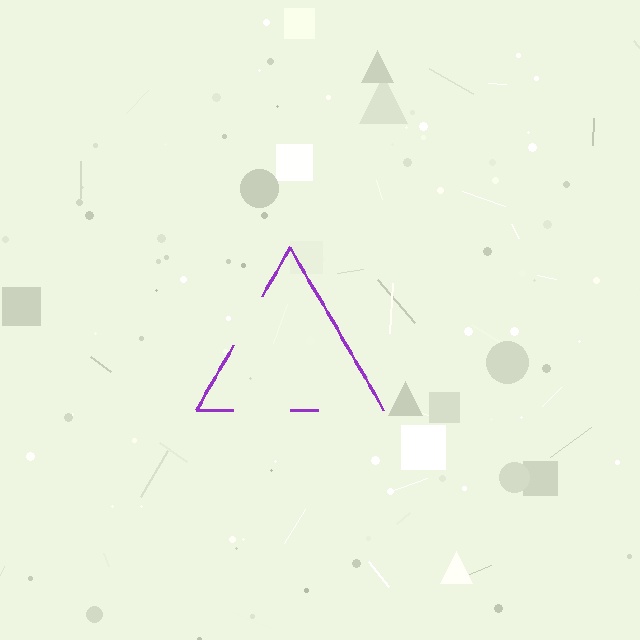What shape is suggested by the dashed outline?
The dashed outline suggests a triangle.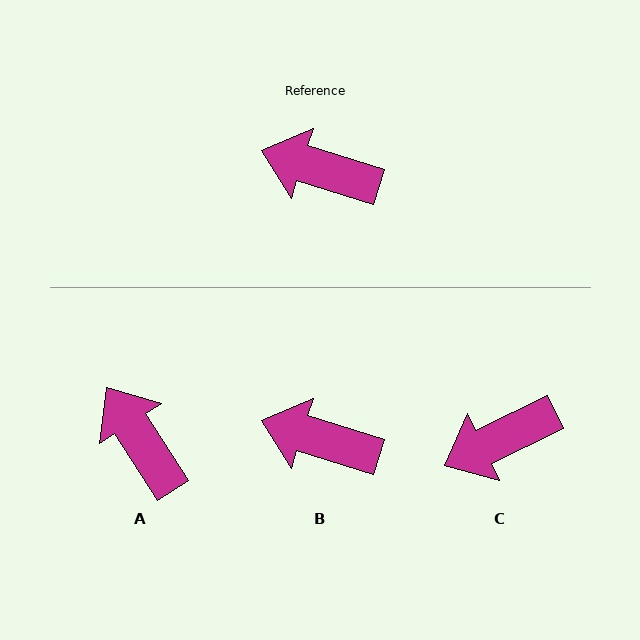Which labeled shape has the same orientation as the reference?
B.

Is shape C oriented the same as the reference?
No, it is off by about 44 degrees.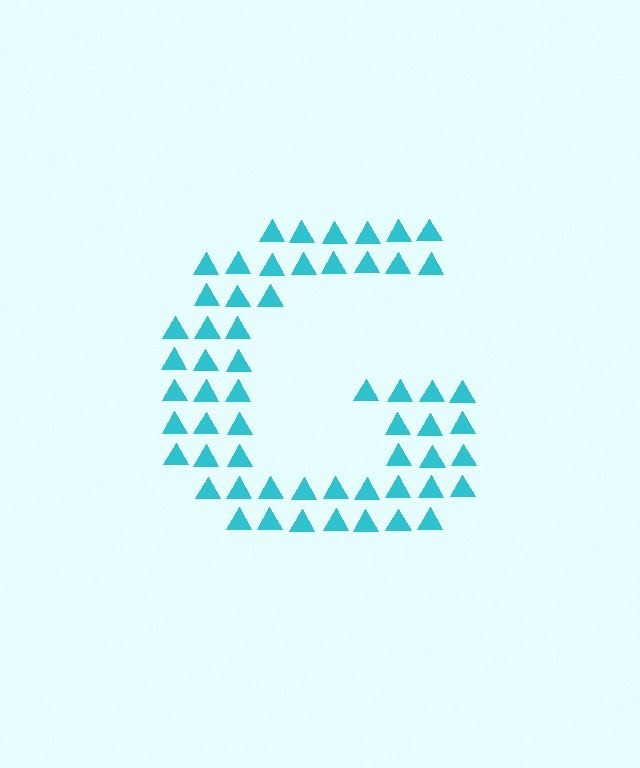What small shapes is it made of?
It is made of small triangles.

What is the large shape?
The large shape is the letter G.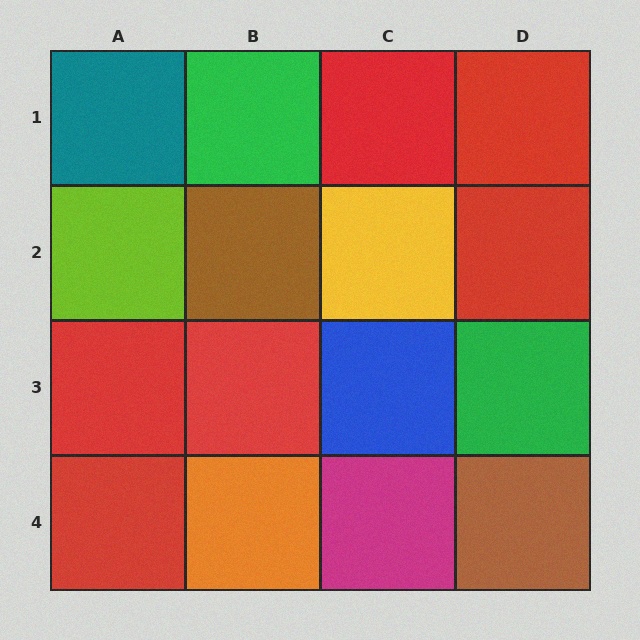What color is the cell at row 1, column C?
Red.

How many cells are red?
6 cells are red.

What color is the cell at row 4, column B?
Orange.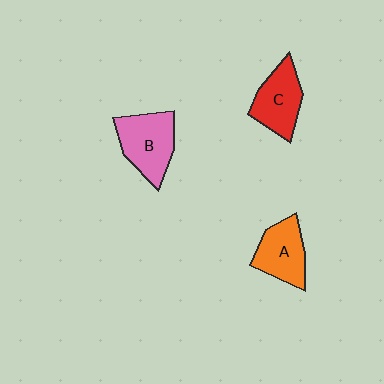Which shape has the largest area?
Shape B (pink).